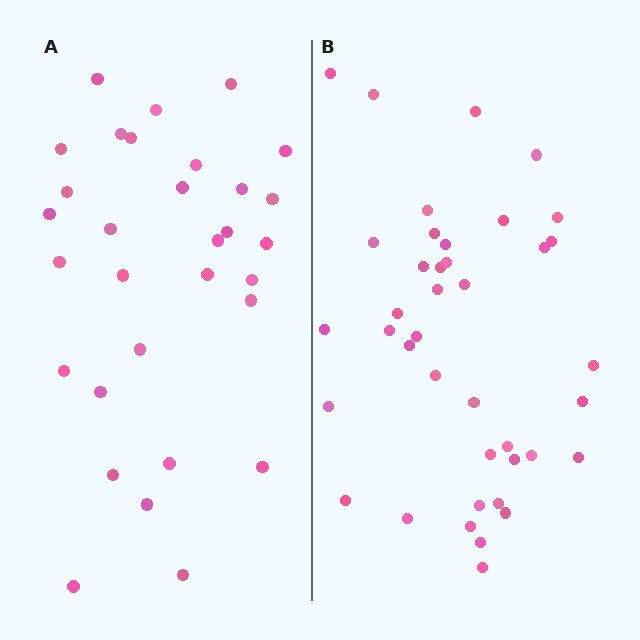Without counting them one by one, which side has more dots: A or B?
Region B (the right region) has more dots.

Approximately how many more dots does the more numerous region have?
Region B has roughly 8 or so more dots than region A.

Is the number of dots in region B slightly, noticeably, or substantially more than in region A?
Region B has noticeably more, but not dramatically so. The ratio is roughly 1.3 to 1.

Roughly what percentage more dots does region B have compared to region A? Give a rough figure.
About 30% more.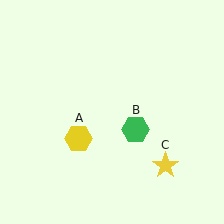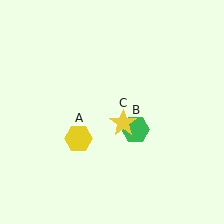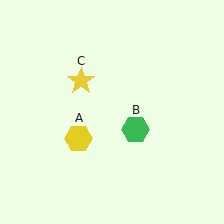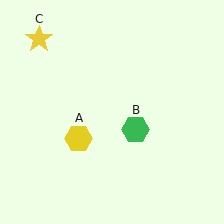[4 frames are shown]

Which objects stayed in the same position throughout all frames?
Yellow hexagon (object A) and green hexagon (object B) remained stationary.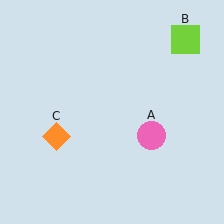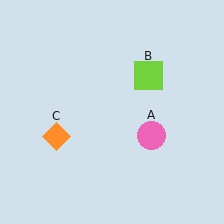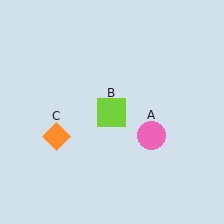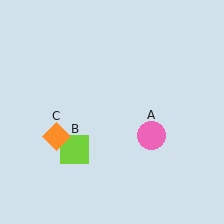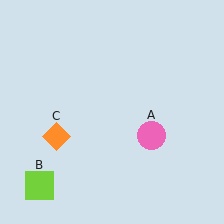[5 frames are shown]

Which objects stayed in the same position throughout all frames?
Pink circle (object A) and orange diamond (object C) remained stationary.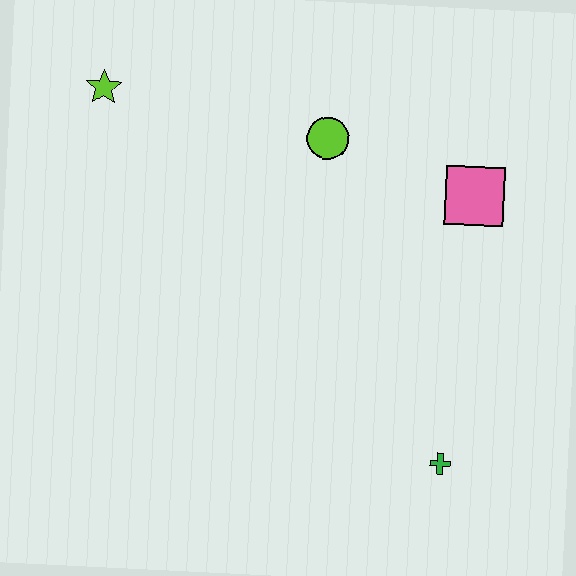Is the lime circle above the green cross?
Yes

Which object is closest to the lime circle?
The pink square is closest to the lime circle.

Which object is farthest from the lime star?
The green cross is farthest from the lime star.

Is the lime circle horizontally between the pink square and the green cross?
No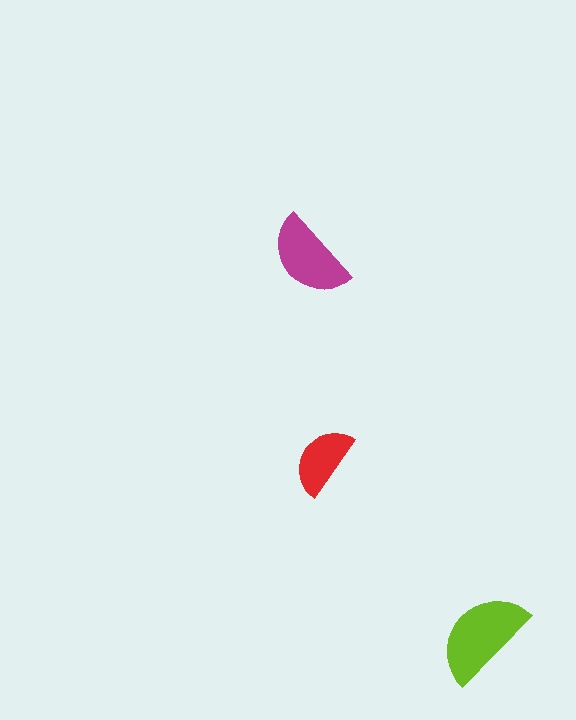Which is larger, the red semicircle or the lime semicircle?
The lime one.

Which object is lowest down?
The lime semicircle is bottommost.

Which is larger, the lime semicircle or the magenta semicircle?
The lime one.